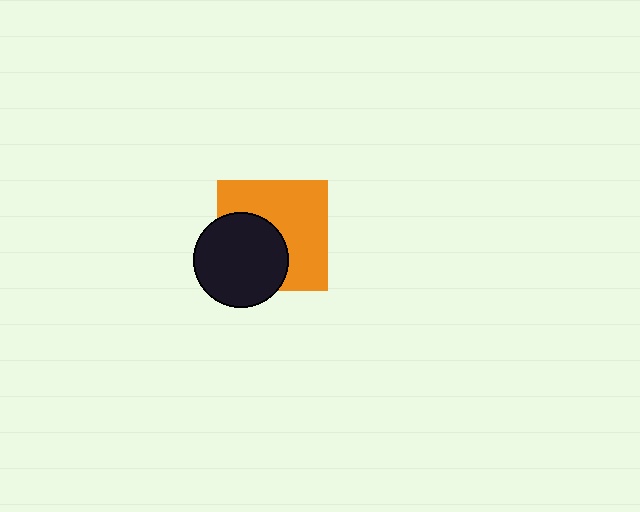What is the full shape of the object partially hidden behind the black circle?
The partially hidden object is an orange square.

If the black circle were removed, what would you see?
You would see the complete orange square.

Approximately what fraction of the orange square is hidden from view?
Roughly 41% of the orange square is hidden behind the black circle.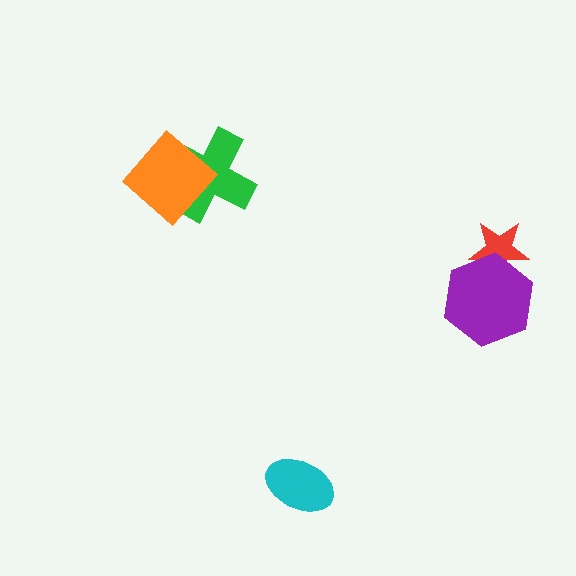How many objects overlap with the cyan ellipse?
0 objects overlap with the cyan ellipse.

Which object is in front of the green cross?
The orange diamond is in front of the green cross.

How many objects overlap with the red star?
1 object overlaps with the red star.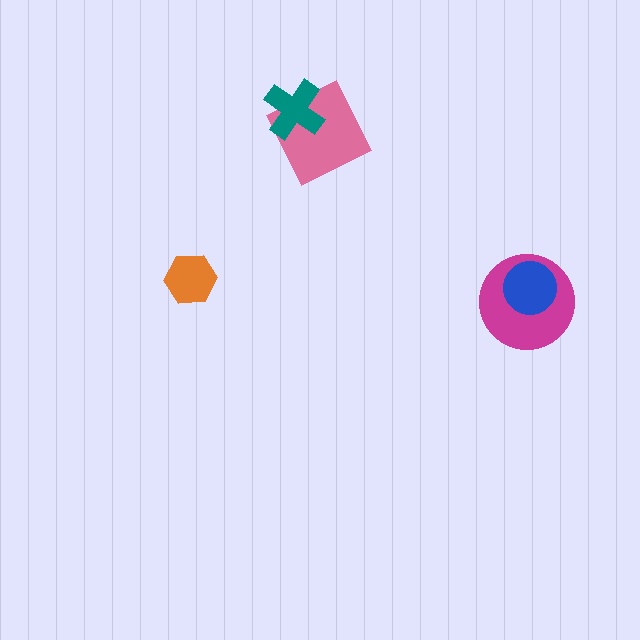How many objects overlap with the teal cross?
1 object overlaps with the teal cross.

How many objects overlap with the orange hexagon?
0 objects overlap with the orange hexagon.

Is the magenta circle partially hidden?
Yes, it is partially covered by another shape.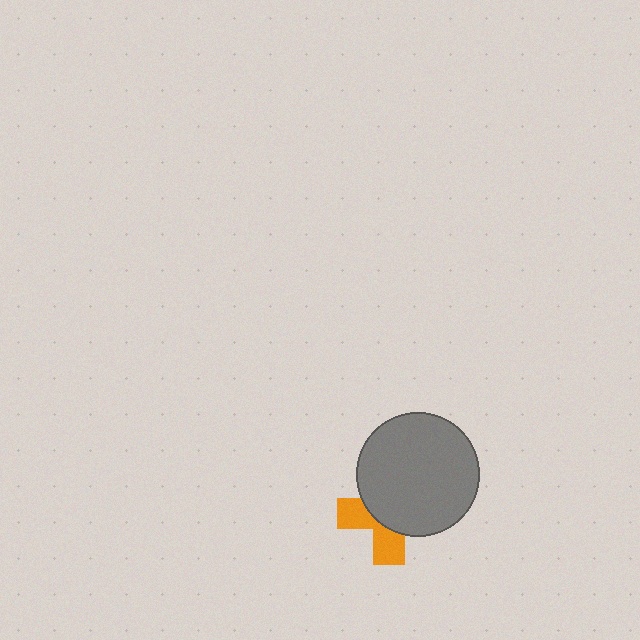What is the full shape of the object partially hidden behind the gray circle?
The partially hidden object is an orange cross.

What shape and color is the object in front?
The object in front is a gray circle.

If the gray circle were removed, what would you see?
You would see the complete orange cross.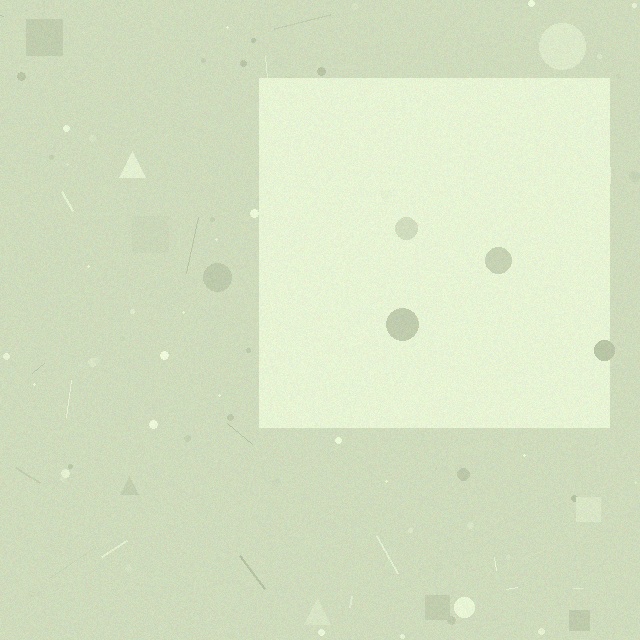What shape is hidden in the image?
A square is hidden in the image.